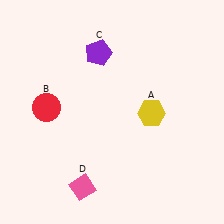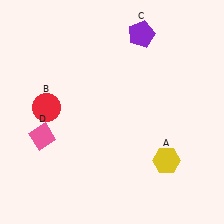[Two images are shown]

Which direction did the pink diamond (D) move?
The pink diamond (D) moved up.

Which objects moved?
The objects that moved are: the yellow hexagon (A), the purple pentagon (C), the pink diamond (D).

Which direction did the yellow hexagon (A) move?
The yellow hexagon (A) moved down.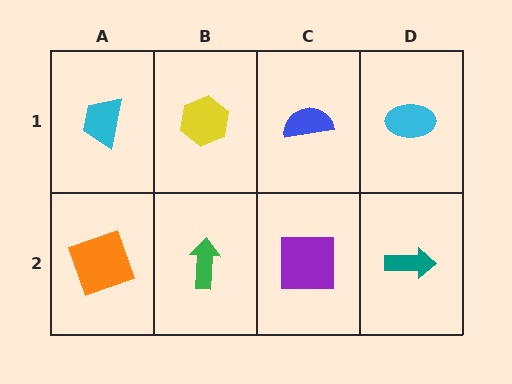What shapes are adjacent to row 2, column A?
A cyan trapezoid (row 1, column A), a green arrow (row 2, column B).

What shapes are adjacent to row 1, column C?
A purple square (row 2, column C), a yellow hexagon (row 1, column B), a cyan ellipse (row 1, column D).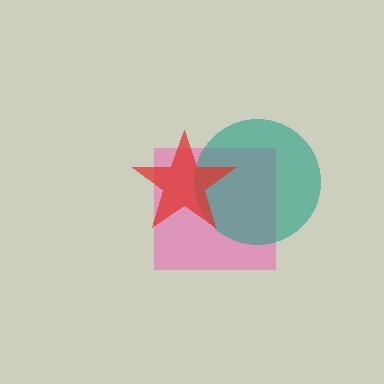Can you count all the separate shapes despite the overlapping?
Yes, there are 3 separate shapes.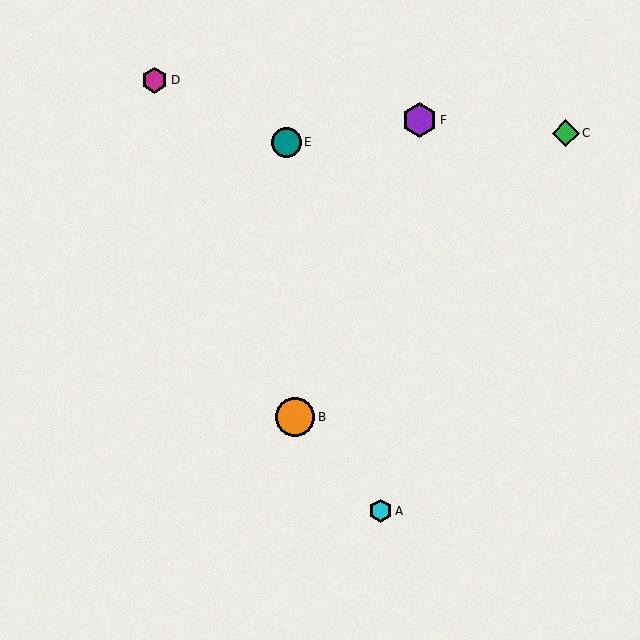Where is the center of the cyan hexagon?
The center of the cyan hexagon is at (380, 511).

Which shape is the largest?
The orange circle (labeled B) is the largest.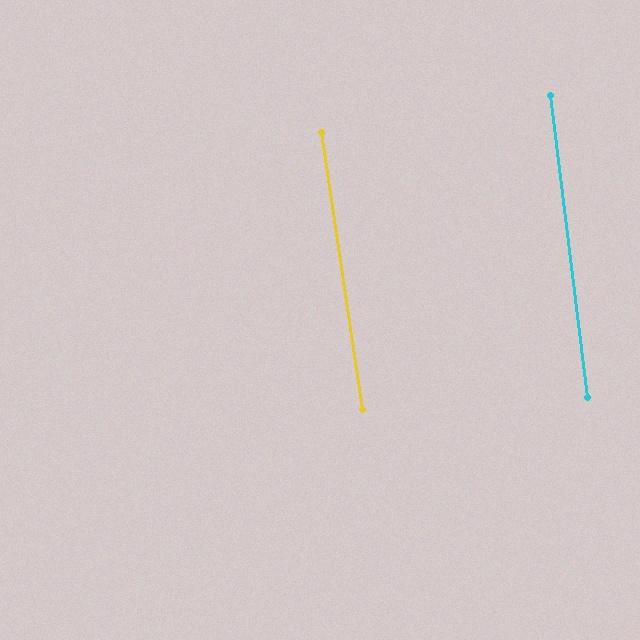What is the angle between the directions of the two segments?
Approximately 1 degree.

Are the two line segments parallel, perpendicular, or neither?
Parallel — their directions differ by only 1.5°.